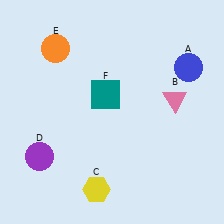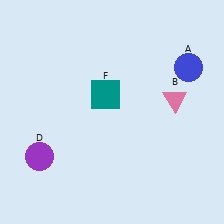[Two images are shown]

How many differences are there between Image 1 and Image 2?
There are 2 differences between the two images.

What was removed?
The yellow hexagon (C), the orange circle (E) were removed in Image 2.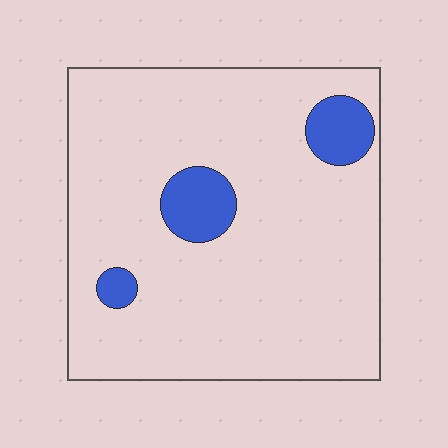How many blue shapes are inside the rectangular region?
3.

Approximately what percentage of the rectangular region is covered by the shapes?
Approximately 10%.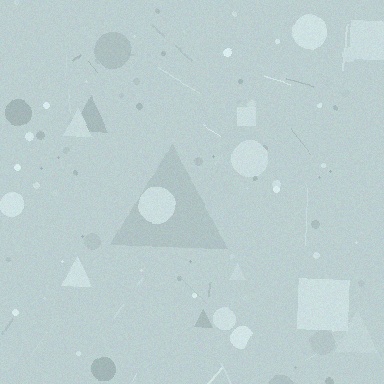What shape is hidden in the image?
A triangle is hidden in the image.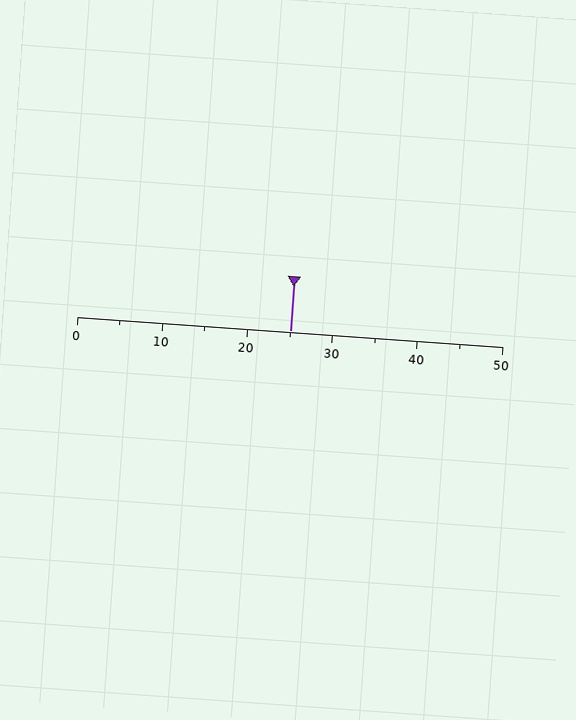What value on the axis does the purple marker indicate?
The marker indicates approximately 25.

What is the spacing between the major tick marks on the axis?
The major ticks are spaced 10 apart.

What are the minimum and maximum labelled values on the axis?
The axis runs from 0 to 50.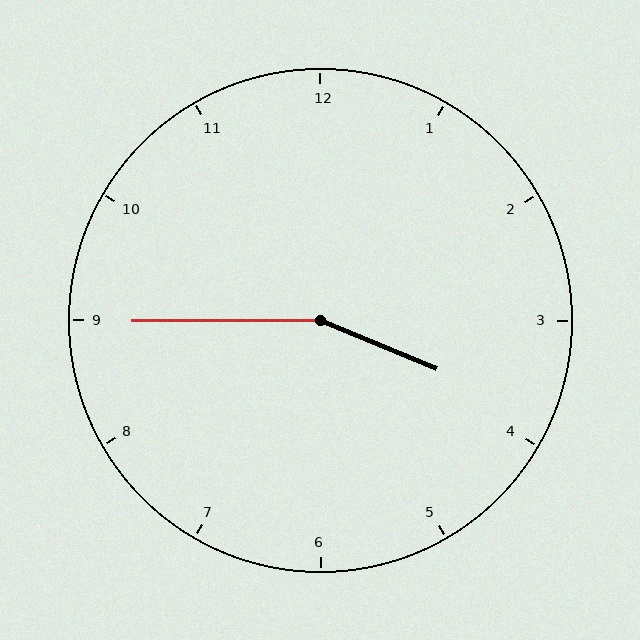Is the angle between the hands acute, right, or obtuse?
It is obtuse.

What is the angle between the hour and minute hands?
Approximately 158 degrees.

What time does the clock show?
3:45.